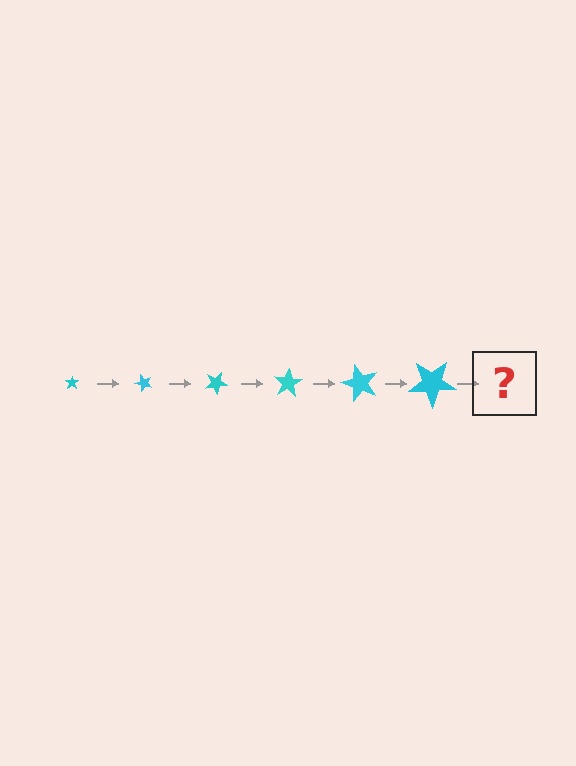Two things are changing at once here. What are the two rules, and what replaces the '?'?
The two rules are that the star grows larger each step and it rotates 50 degrees each step. The '?' should be a star, larger than the previous one and rotated 300 degrees from the start.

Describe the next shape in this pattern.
It should be a star, larger than the previous one and rotated 300 degrees from the start.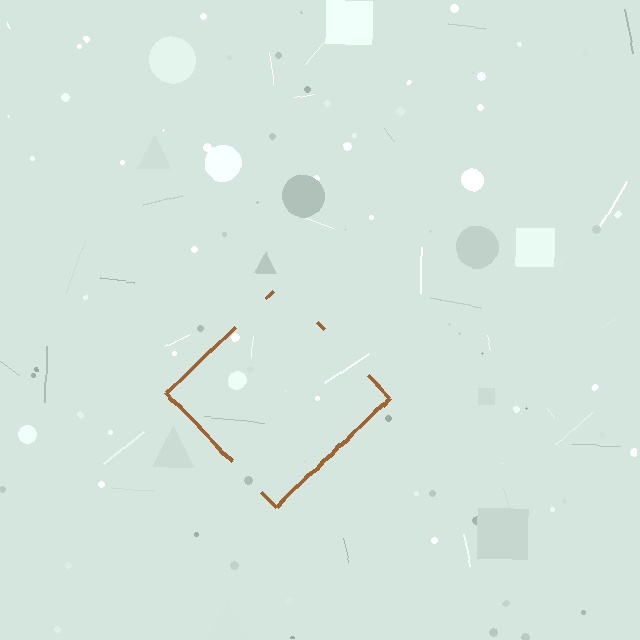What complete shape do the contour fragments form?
The contour fragments form a diamond.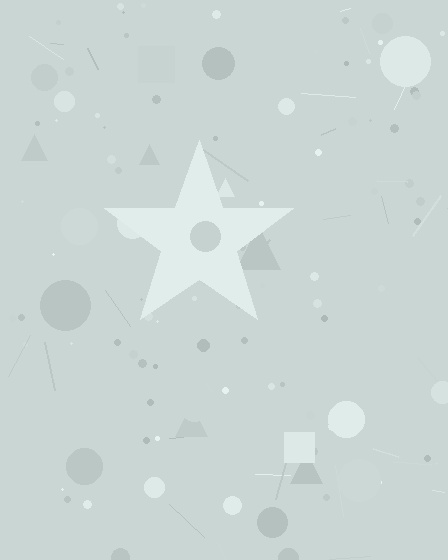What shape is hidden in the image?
A star is hidden in the image.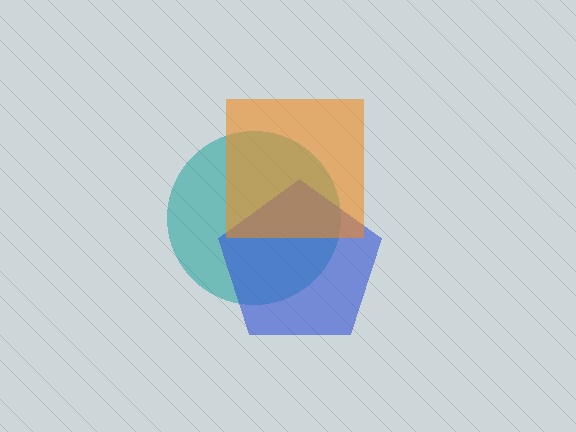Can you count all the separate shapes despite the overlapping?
Yes, there are 3 separate shapes.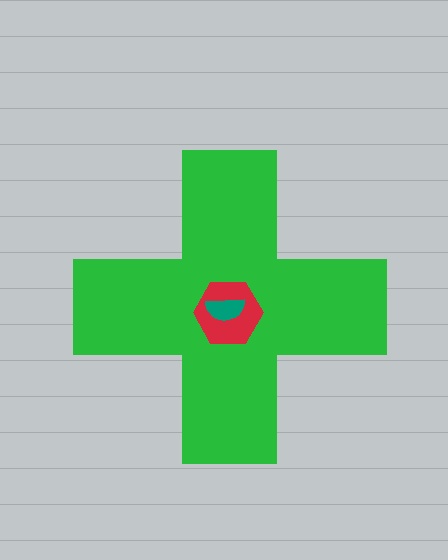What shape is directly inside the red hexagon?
The teal semicircle.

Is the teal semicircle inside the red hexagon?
Yes.